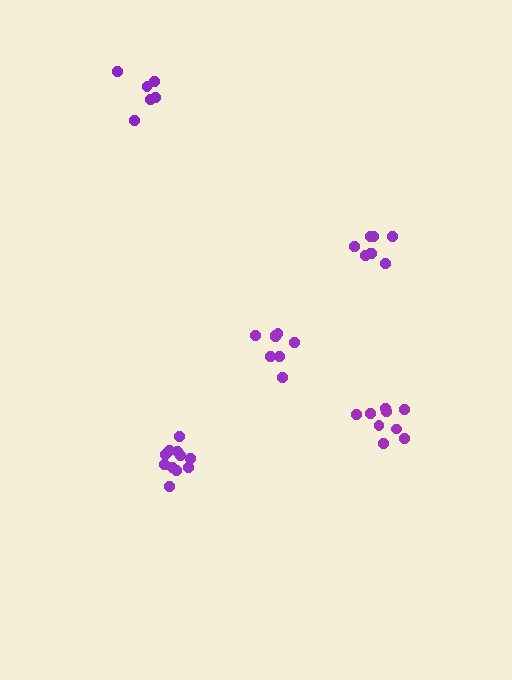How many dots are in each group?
Group 1: 11 dots, Group 2: 9 dots, Group 3: 8 dots, Group 4: 9 dots, Group 5: 6 dots (43 total).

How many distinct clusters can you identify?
There are 5 distinct clusters.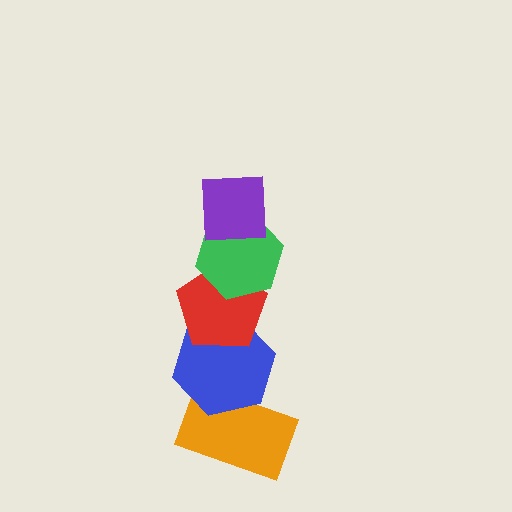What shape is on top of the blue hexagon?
The red pentagon is on top of the blue hexagon.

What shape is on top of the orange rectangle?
The blue hexagon is on top of the orange rectangle.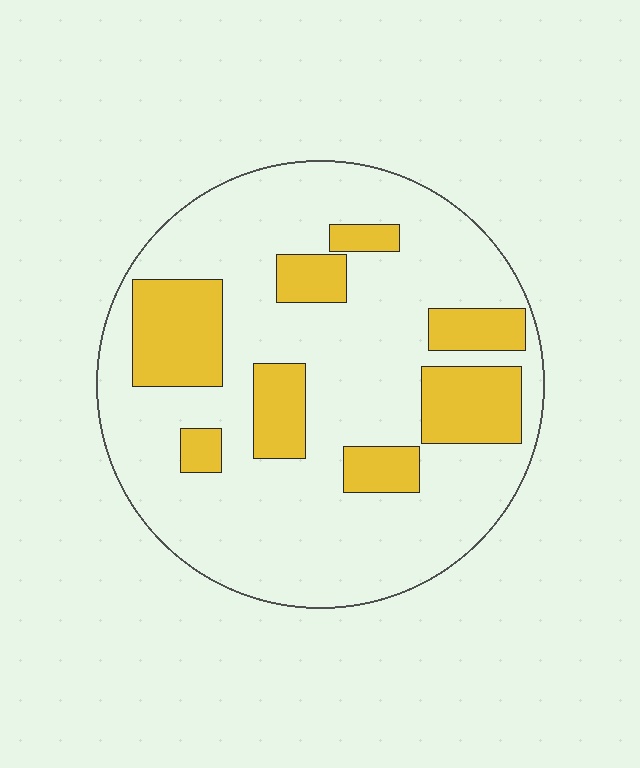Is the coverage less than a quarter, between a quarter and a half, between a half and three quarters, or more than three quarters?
Less than a quarter.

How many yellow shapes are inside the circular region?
8.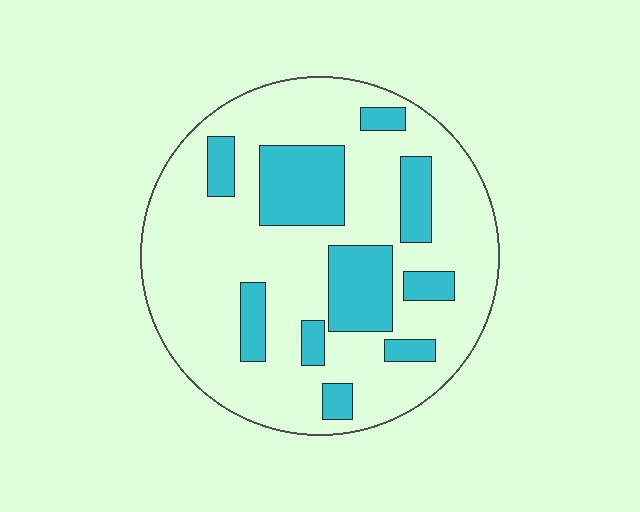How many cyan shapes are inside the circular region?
10.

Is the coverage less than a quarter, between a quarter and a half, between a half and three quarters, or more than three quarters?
Less than a quarter.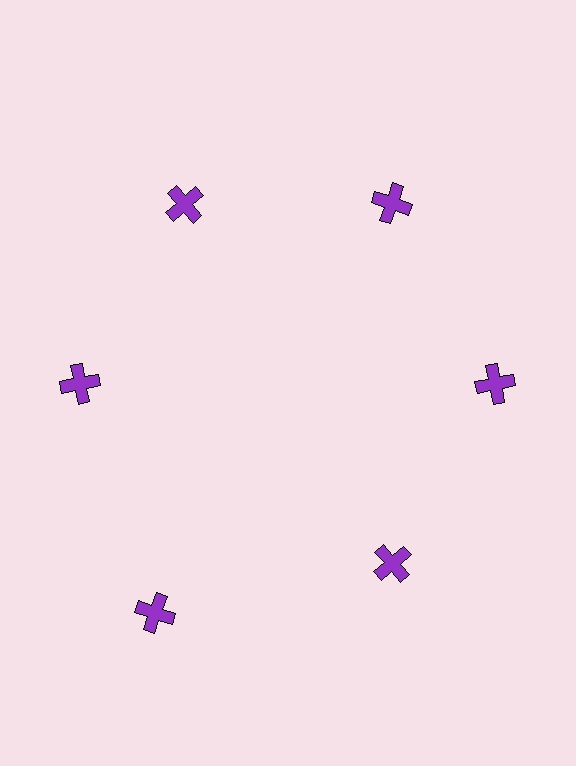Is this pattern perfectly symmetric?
No. The 6 purple crosses are arranged in a ring, but one element near the 7 o'clock position is pushed outward from the center, breaking the 6-fold rotational symmetry.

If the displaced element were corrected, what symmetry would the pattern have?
It would have 6-fold rotational symmetry — the pattern would map onto itself every 60 degrees.